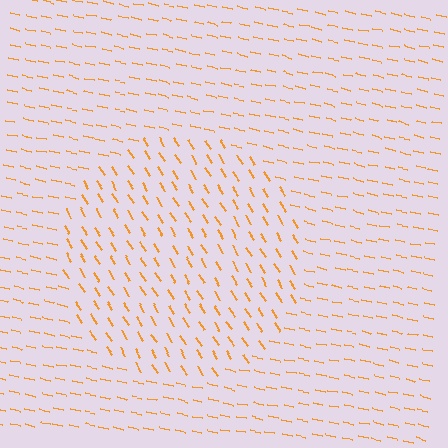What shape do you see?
I see a circle.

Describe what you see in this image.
The image is filled with small orange line segments. A circle region in the image has lines oriented differently from the surrounding lines, creating a visible texture boundary.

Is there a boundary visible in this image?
Yes, there is a texture boundary formed by a change in line orientation.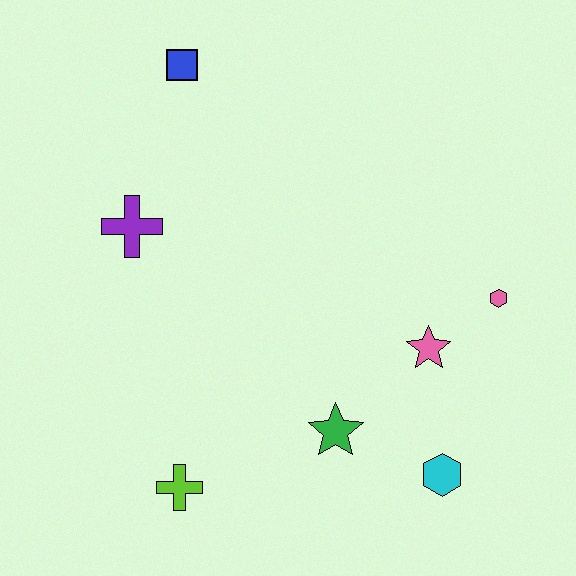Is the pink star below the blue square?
Yes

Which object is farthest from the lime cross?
The blue square is farthest from the lime cross.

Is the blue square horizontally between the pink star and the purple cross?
Yes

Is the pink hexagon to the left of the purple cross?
No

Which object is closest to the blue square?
The purple cross is closest to the blue square.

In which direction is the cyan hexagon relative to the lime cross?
The cyan hexagon is to the right of the lime cross.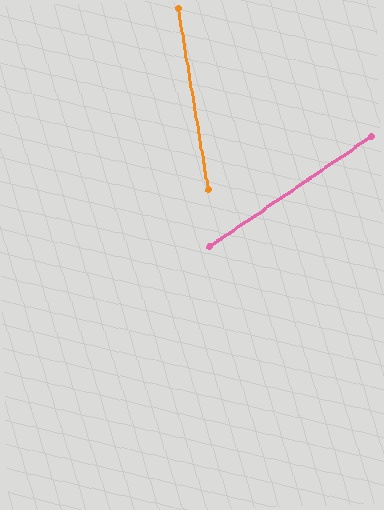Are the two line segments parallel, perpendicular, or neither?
Neither parallel nor perpendicular — they differ by about 65°.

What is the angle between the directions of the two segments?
Approximately 65 degrees.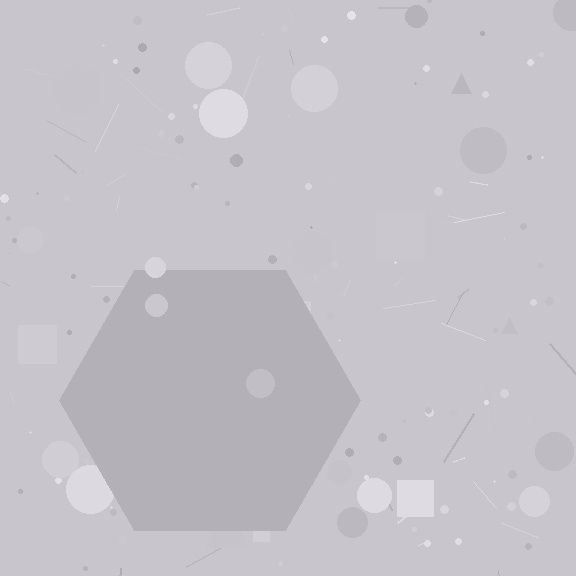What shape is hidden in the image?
A hexagon is hidden in the image.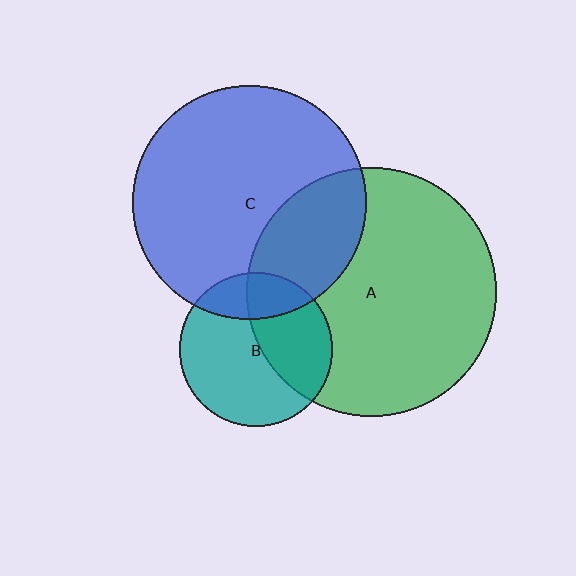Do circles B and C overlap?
Yes.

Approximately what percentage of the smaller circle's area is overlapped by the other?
Approximately 20%.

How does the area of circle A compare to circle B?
Approximately 2.7 times.